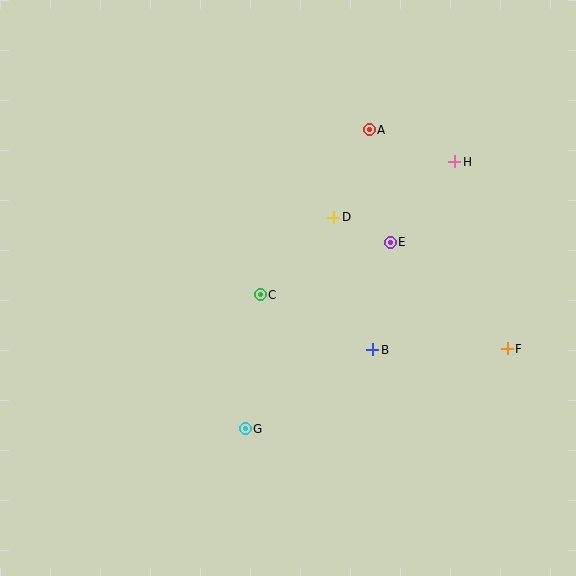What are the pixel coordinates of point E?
Point E is at (390, 242).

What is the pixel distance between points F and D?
The distance between F and D is 218 pixels.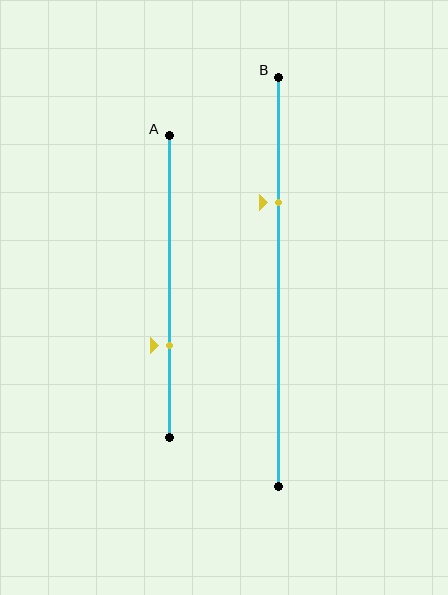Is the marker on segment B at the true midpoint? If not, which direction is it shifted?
No, the marker on segment B is shifted upward by about 19% of the segment length.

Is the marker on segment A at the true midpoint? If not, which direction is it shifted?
No, the marker on segment A is shifted downward by about 20% of the segment length.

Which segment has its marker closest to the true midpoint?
Segment B has its marker closest to the true midpoint.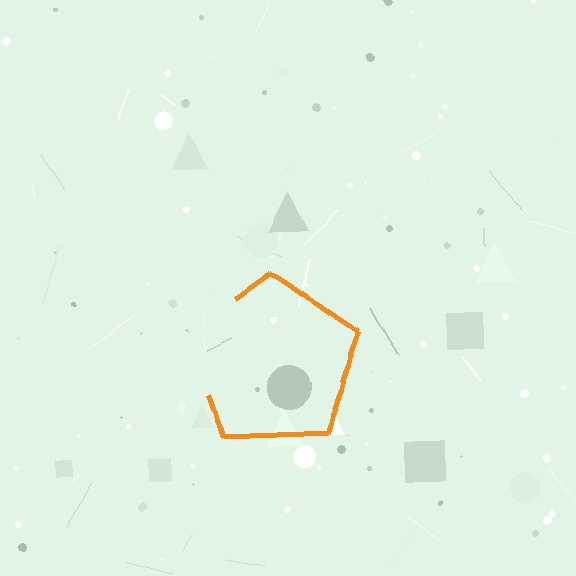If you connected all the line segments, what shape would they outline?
They would outline a pentagon.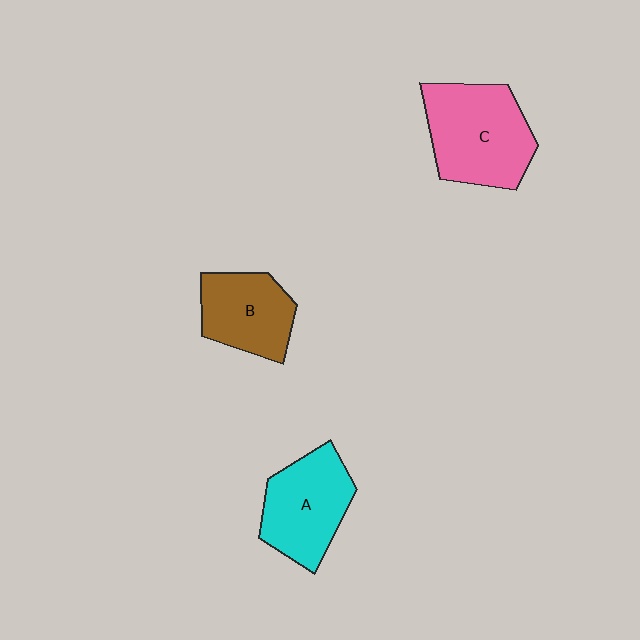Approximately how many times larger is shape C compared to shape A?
Approximately 1.2 times.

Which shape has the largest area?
Shape C (pink).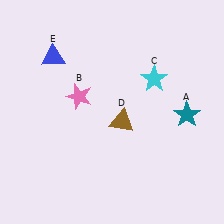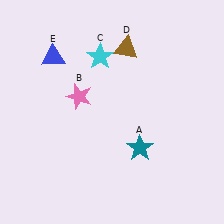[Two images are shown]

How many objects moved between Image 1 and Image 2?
3 objects moved between the two images.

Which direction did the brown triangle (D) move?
The brown triangle (D) moved up.